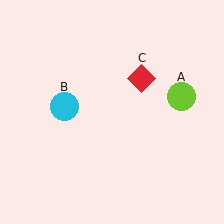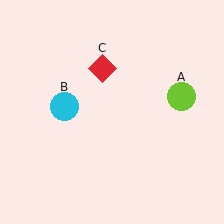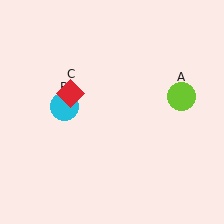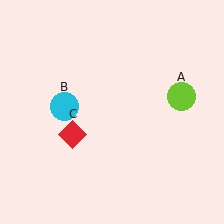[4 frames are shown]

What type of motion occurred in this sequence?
The red diamond (object C) rotated counterclockwise around the center of the scene.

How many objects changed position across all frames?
1 object changed position: red diamond (object C).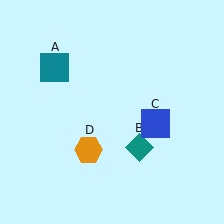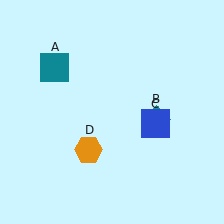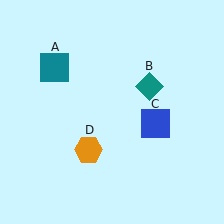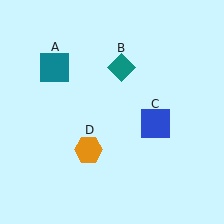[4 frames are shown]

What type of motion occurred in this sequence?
The teal diamond (object B) rotated counterclockwise around the center of the scene.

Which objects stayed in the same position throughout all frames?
Teal square (object A) and blue square (object C) and orange hexagon (object D) remained stationary.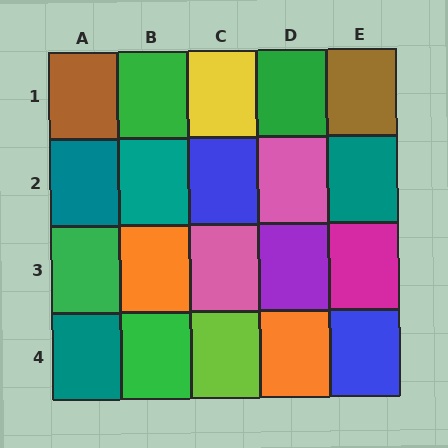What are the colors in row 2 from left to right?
Teal, teal, blue, pink, teal.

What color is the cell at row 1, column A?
Brown.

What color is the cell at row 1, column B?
Green.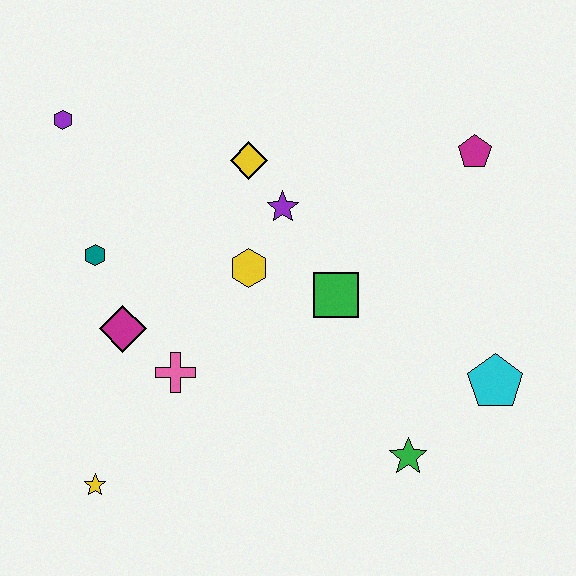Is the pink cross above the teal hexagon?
No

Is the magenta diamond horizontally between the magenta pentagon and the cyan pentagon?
No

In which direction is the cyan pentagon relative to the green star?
The cyan pentagon is to the right of the green star.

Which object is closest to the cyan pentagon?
The green star is closest to the cyan pentagon.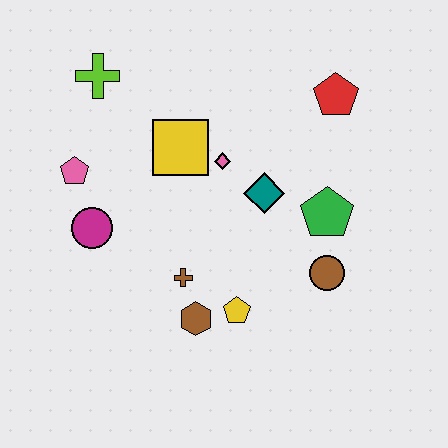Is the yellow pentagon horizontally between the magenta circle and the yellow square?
No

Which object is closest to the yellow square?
The pink diamond is closest to the yellow square.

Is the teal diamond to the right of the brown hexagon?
Yes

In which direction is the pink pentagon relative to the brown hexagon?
The pink pentagon is above the brown hexagon.